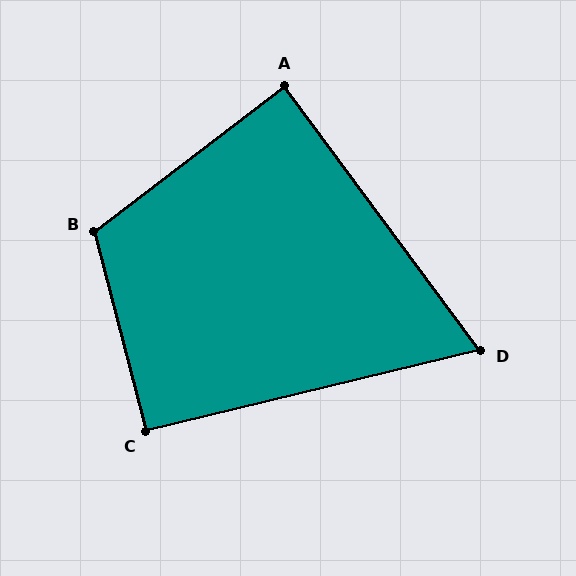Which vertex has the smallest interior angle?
D, at approximately 67 degrees.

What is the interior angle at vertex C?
Approximately 91 degrees (approximately right).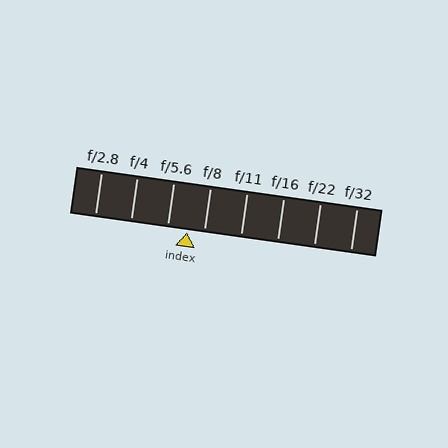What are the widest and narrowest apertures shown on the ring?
The widest aperture shown is f/2.8 and the narrowest is f/32.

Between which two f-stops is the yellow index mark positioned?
The index mark is between f/5.6 and f/8.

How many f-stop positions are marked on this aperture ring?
There are 8 f-stop positions marked.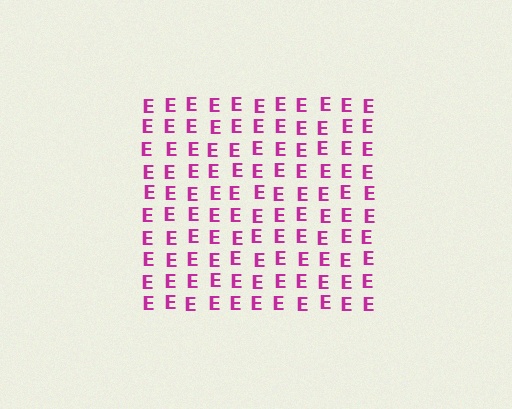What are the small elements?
The small elements are letter E's.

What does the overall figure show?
The overall figure shows a square.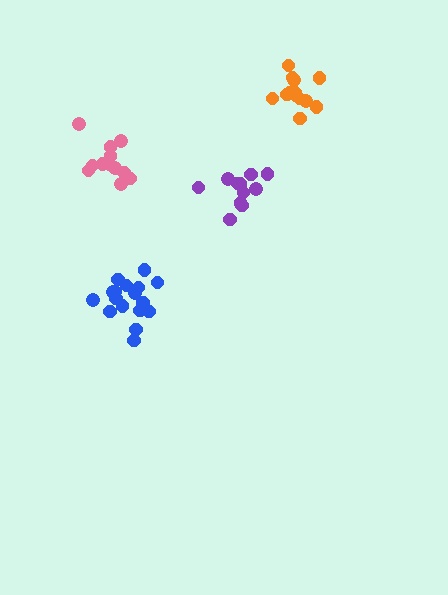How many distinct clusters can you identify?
There are 4 distinct clusters.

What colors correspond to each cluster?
The clusters are colored: purple, orange, blue, pink.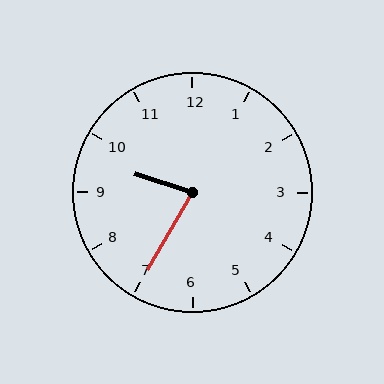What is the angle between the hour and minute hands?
Approximately 78 degrees.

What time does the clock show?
9:35.